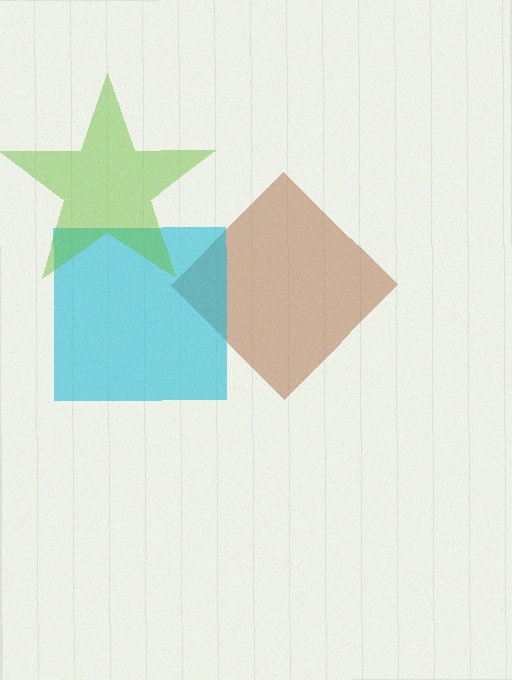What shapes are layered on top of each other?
The layered shapes are: a brown diamond, a cyan square, a lime star.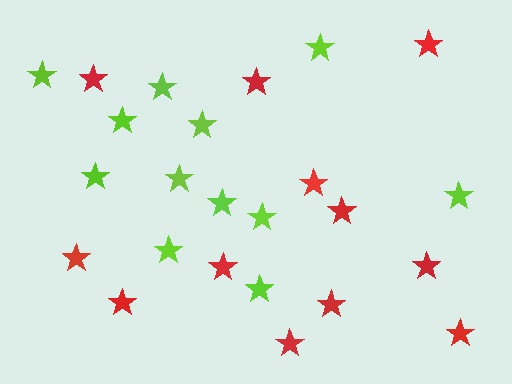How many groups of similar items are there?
There are 2 groups: one group of lime stars (12) and one group of red stars (12).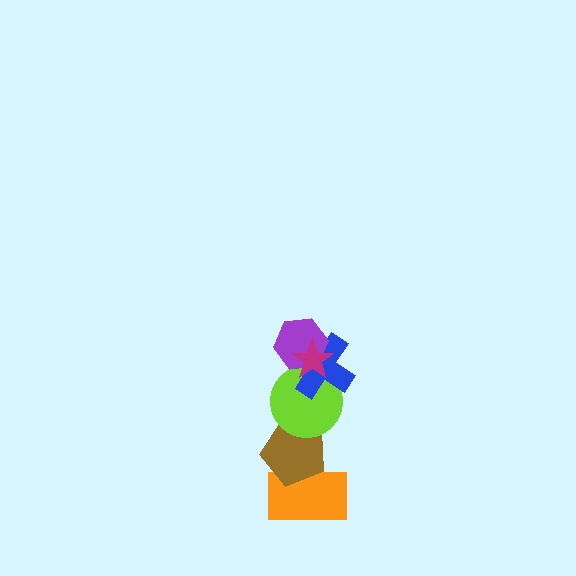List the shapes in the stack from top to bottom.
From top to bottom: the magenta star, the purple hexagon, the blue cross, the lime circle, the brown pentagon, the orange rectangle.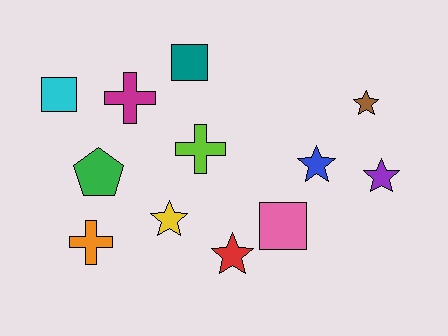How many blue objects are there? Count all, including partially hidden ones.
There is 1 blue object.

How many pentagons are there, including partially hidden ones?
There is 1 pentagon.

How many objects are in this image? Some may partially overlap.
There are 12 objects.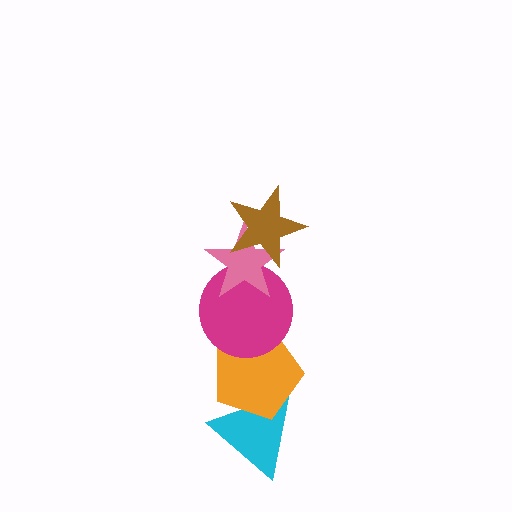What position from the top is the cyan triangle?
The cyan triangle is 5th from the top.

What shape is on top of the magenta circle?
The pink star is on top of the magenta circle.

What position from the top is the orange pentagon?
The orange pentagon is 4th from the top.